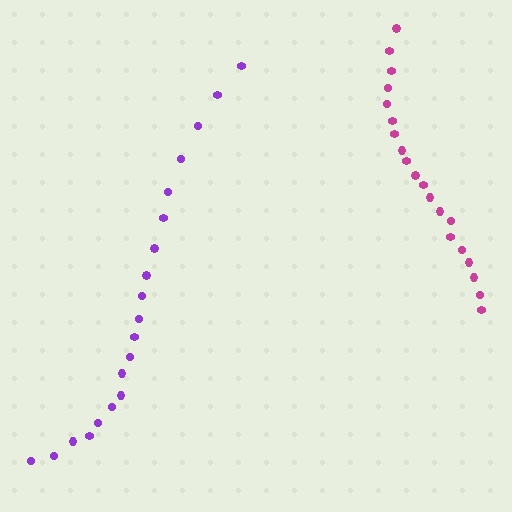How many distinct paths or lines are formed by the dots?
There are 2 distinct paths.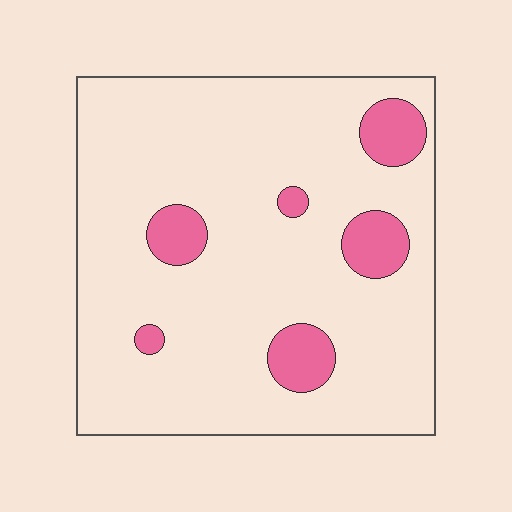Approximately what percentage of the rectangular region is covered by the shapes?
Approximately 10%.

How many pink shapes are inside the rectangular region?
6.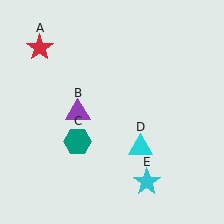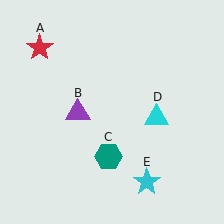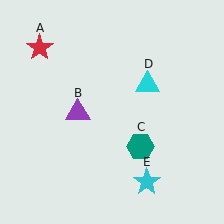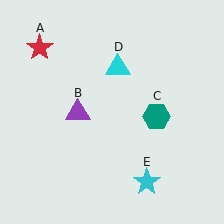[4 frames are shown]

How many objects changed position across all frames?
2 objects changed position: teal hexagon (object C), cyan triangle (object D).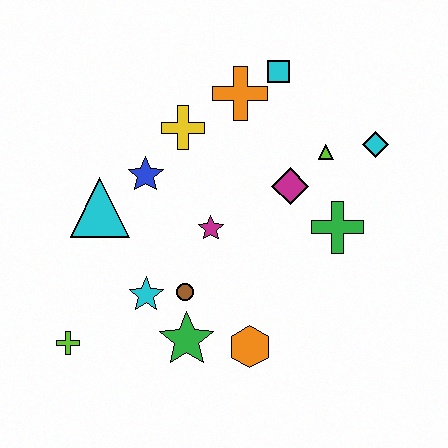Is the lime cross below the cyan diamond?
Yes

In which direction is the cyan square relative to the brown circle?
The cyan square is above the brown circle.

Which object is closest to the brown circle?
The cyan star is closest to the brown circle.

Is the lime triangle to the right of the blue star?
Yes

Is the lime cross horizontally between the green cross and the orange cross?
No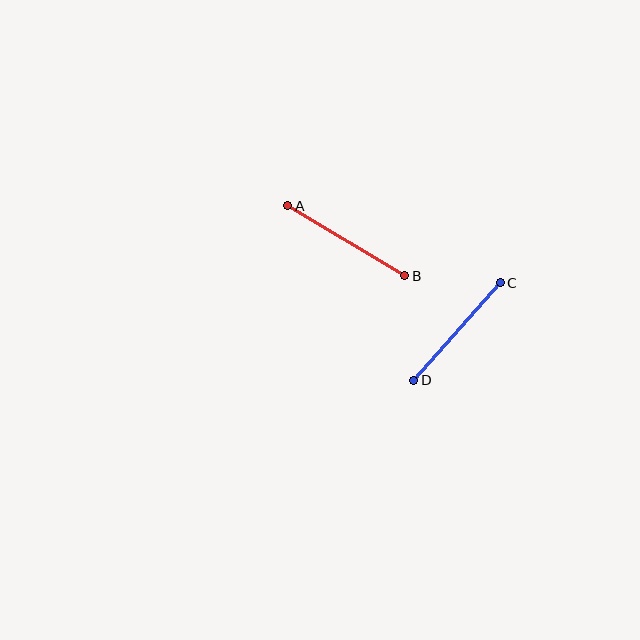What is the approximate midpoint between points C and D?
The midpoint is at approximately (457, 332) pixels.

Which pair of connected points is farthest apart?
Points A and B are farthest apart.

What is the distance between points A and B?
The distance is approximately 136 pixels.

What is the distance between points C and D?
The distance is approximately 130 pixels.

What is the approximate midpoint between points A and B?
The midpoint is at approximately (346, 241) pixels.